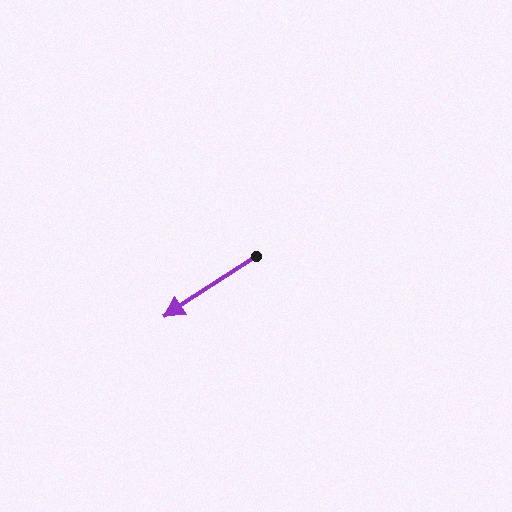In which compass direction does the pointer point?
Southwest.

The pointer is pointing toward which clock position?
Roughly 8 o'clock.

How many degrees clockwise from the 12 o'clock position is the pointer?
Approximately 237 degrees.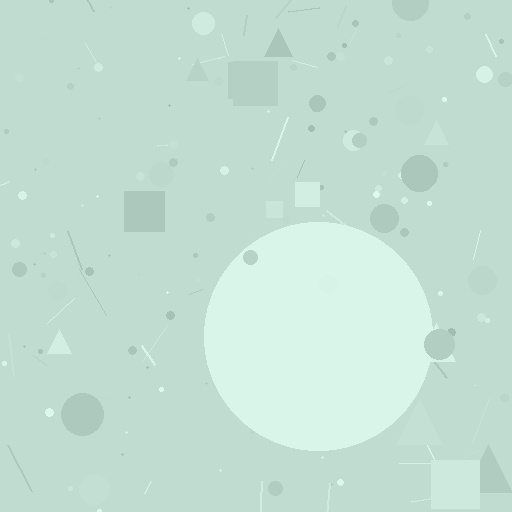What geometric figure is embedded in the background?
A circle is embedded in the background.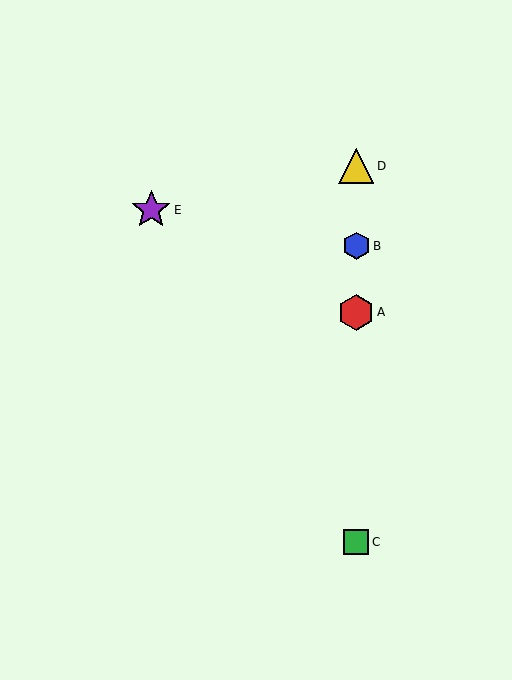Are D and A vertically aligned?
Yes, both are at x≈356.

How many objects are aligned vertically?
4 objects (A, B, C, D) are aligned vertically.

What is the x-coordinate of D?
Object D is at x≈356.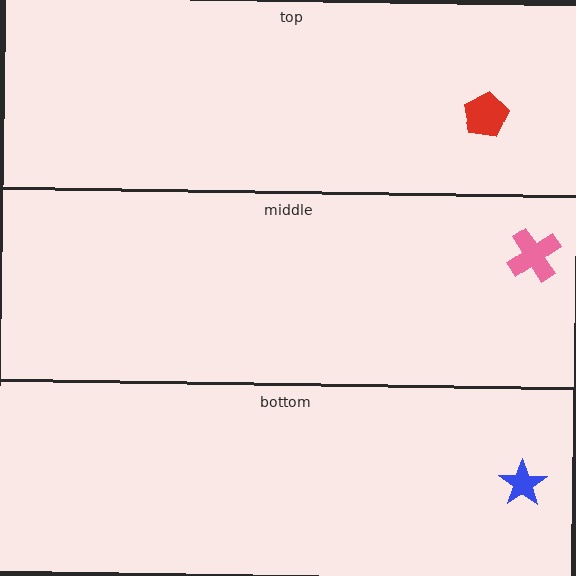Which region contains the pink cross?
The middle region.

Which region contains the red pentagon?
The top region.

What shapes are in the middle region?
The pink cross.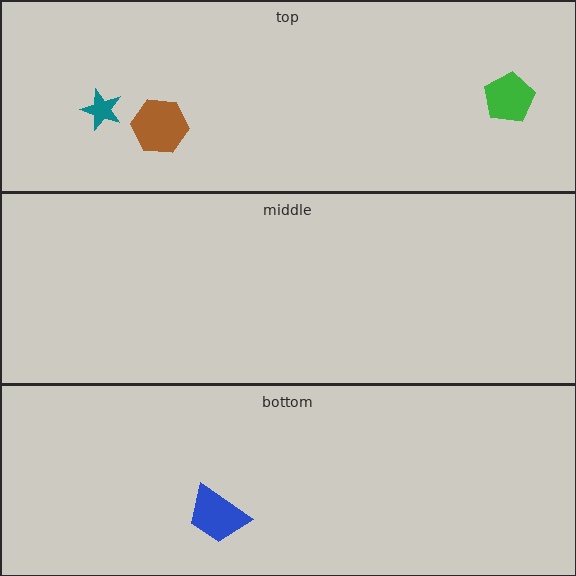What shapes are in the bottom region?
The blue trapezoid.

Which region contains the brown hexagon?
The top region.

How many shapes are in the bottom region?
1.